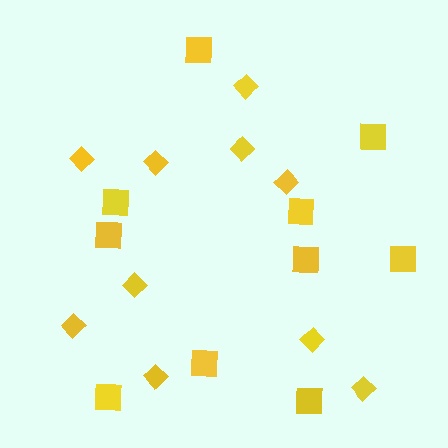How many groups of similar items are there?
There are 2 groups: one group of diamonds (10) and one group of squares (10).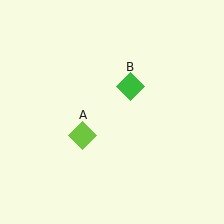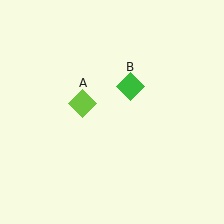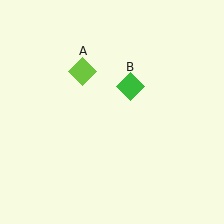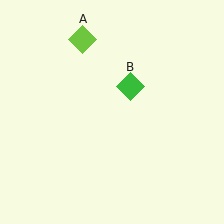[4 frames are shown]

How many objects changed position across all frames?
1 object changed position: lime diamond (object A).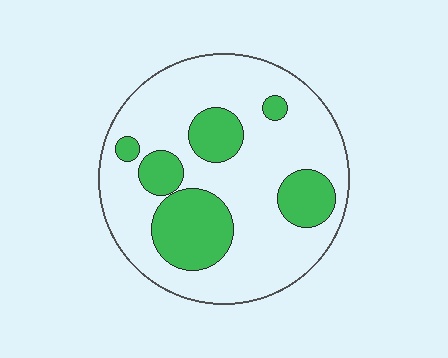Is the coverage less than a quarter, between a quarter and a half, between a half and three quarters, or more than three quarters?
Between a quarter and a half.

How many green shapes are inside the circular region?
6.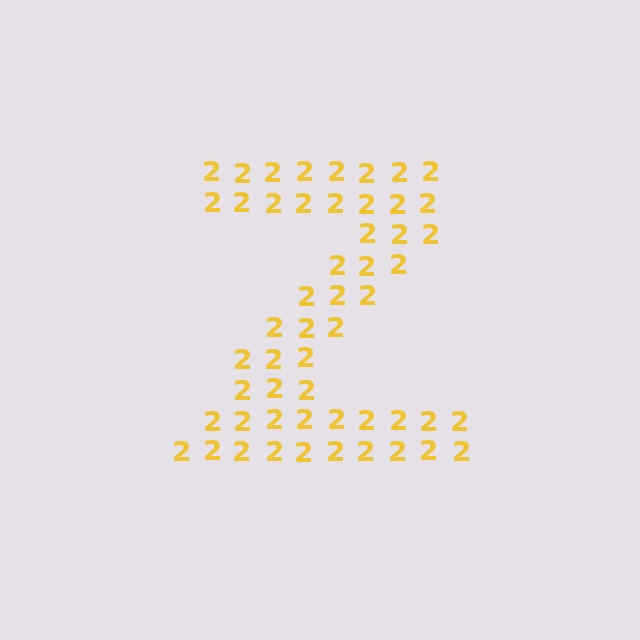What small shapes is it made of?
It is made of small digit 2's.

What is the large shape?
The large shape is the letter Z.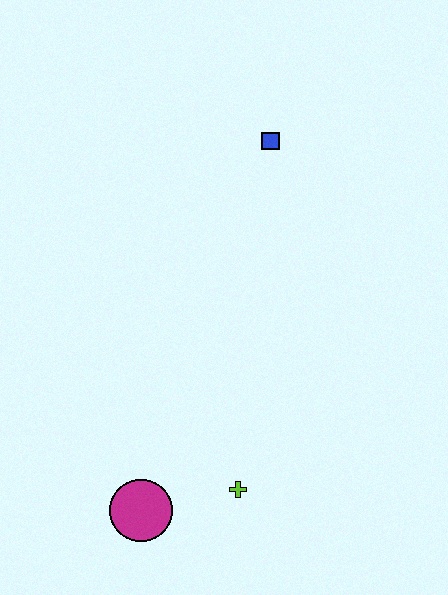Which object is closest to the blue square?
The lime cross is closest to the blue square.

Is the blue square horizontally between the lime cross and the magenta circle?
No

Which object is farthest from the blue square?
The magenta circle is farthest from the blue square.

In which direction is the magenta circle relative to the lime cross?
The magenta circle is to the left of the lime cross.